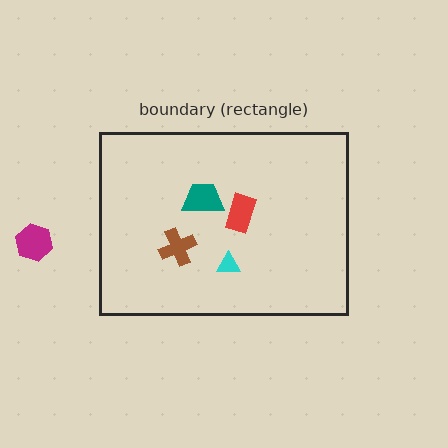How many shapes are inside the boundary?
4 inside, 1 outside.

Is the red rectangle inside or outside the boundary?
Inside.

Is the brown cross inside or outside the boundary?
Inside.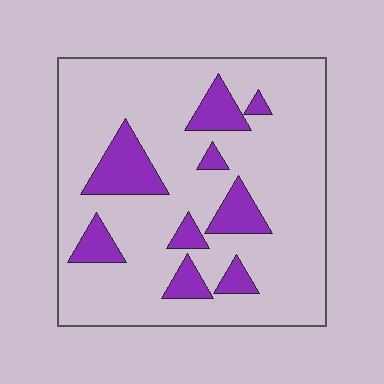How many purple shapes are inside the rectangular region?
9.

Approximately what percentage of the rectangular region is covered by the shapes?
Approximately 20%.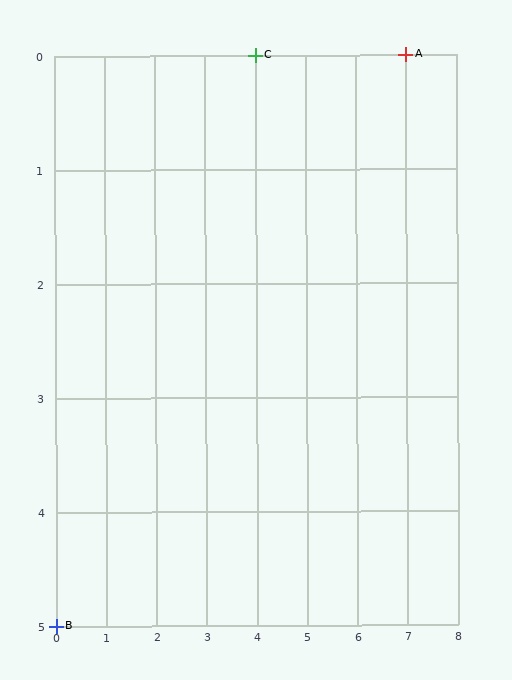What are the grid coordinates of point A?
Point A is at grid coordinates (7, 0).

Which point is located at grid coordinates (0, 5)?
Point B is at (0, 5).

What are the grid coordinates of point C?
Point C is at grid coordinates (4, 0).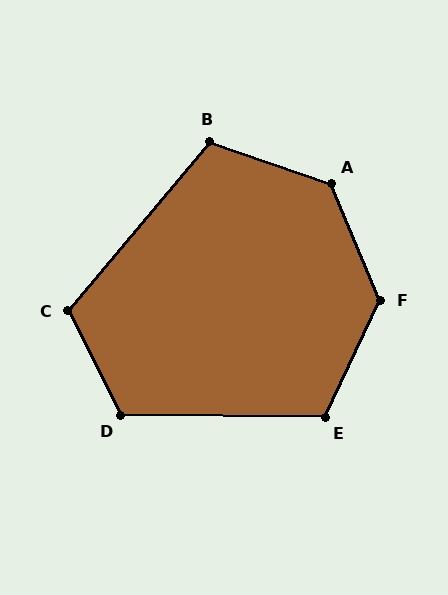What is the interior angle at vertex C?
Approximately 113 degrees (obtuse).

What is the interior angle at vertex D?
Approximately 117 degrees (obtuse).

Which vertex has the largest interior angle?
F, at approximately 132 degrees.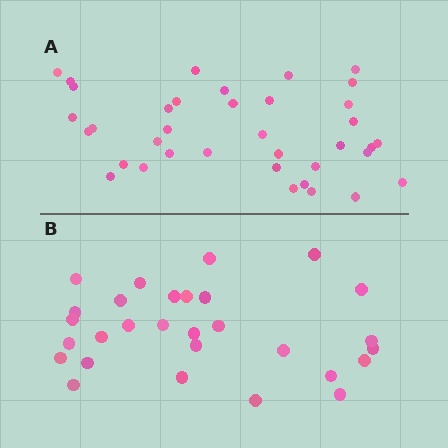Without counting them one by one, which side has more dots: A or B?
Region A (the top region) has more dots.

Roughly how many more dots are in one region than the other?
Region A has roughly 8 or so more dots than region B.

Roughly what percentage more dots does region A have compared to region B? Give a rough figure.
About 30% more.